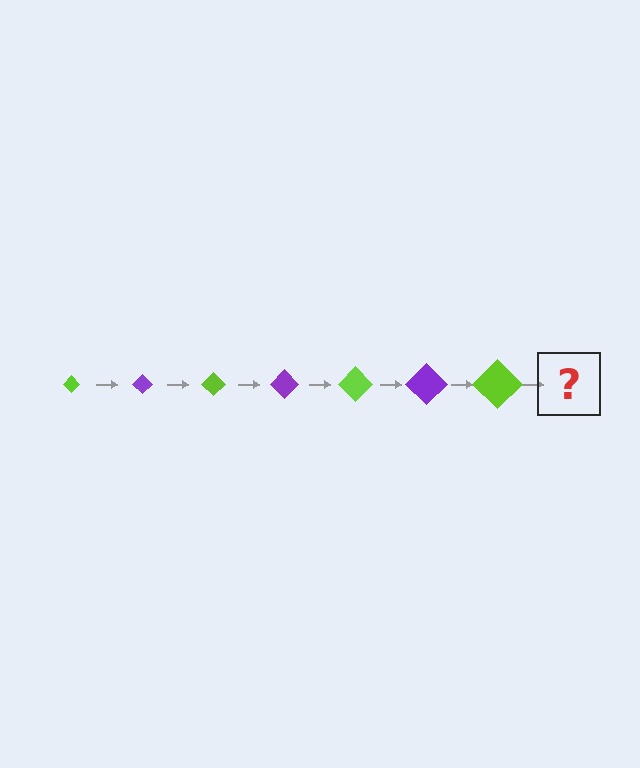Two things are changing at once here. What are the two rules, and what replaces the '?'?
The two rules are that the diamond grows larger each step and the color cycles through lime and purple. The '?' should be a purple diamond, larger than the previous one.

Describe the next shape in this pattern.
It should be a purple diamond, larger than the previous one.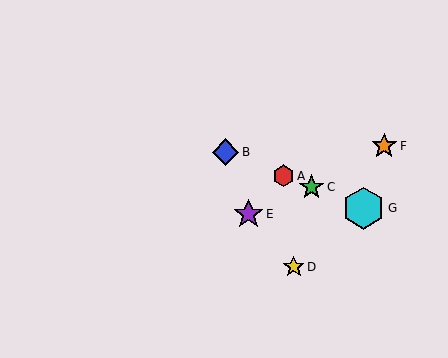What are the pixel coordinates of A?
Object A is at (283, 176).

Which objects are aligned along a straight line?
Objects A, B, C, G are aligned along a straight line.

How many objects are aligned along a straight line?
4 objects (A, B, C, G) are aligned along a straight line.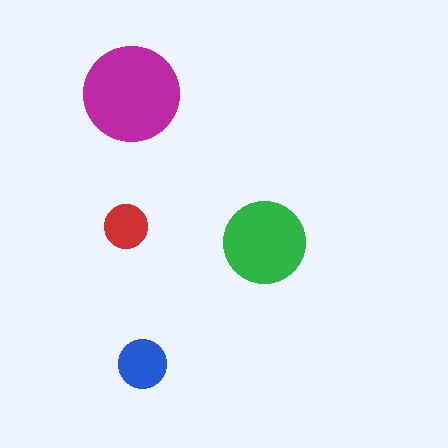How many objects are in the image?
There are 4 objects in the image.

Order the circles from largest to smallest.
the magenta one, the green one, the blue one, the red one.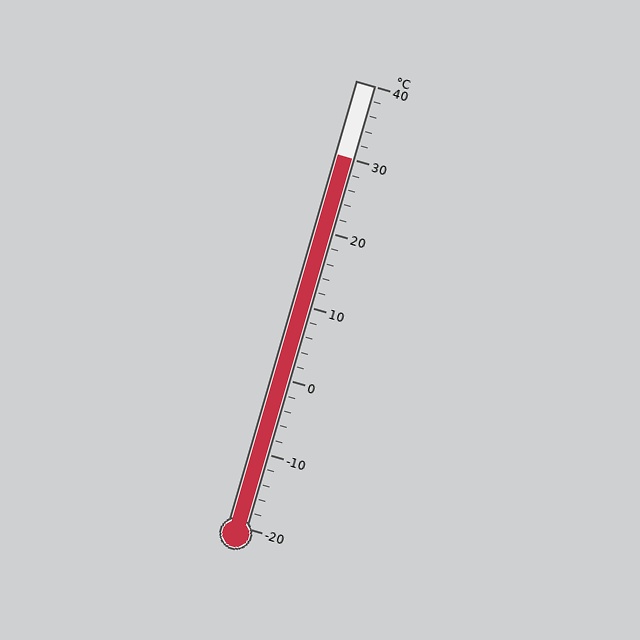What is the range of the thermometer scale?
The thermometer scale ranges from -20°C to 40°C.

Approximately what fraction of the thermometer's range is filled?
The thermometer is filled to approximately 85% of its range.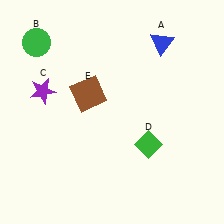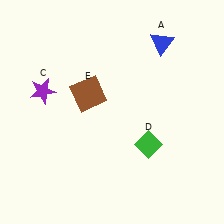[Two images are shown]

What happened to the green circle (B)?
The green circle (B) was removed in Image 2. It was in the top-left area of Image 1.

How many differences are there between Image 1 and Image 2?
There is 1 difference between the two images.